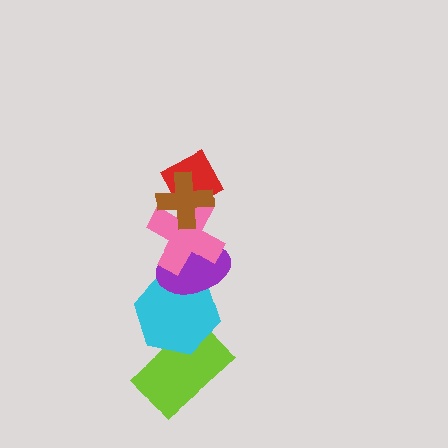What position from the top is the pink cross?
The pink cross is 3rd from the top.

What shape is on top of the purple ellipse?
The pink cross is on top of the purple ellipse.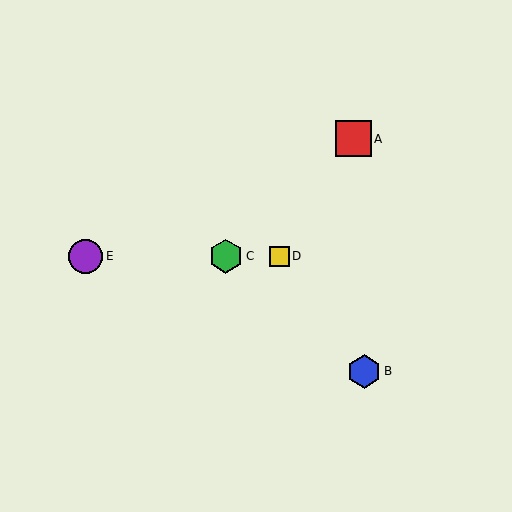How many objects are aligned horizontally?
3 objects (C, D, E) are aligned horizontally.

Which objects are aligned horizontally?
Objects C, D, E are aligned horizontally.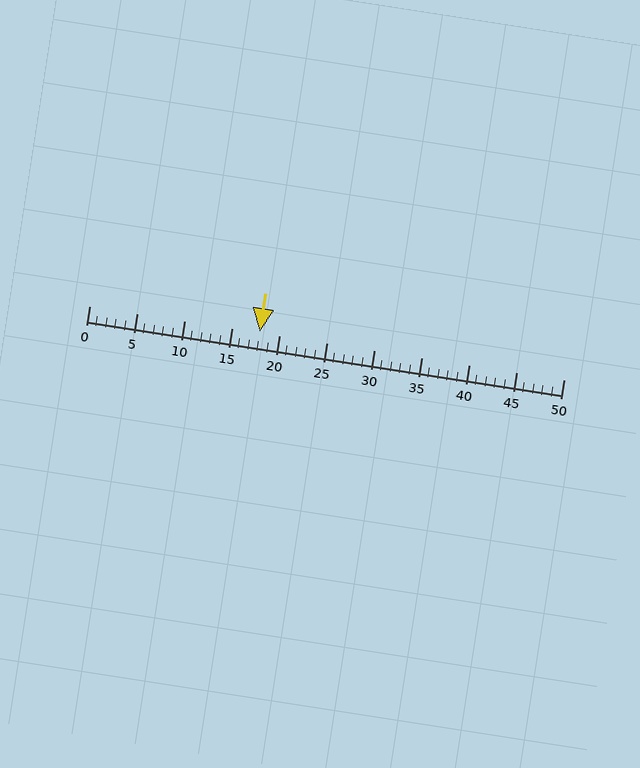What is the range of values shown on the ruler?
The ruler shows values from 0 to 50.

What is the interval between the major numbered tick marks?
The major tick marks are spaced 5 units apart.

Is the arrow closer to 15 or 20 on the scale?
The arrow is closer to 20.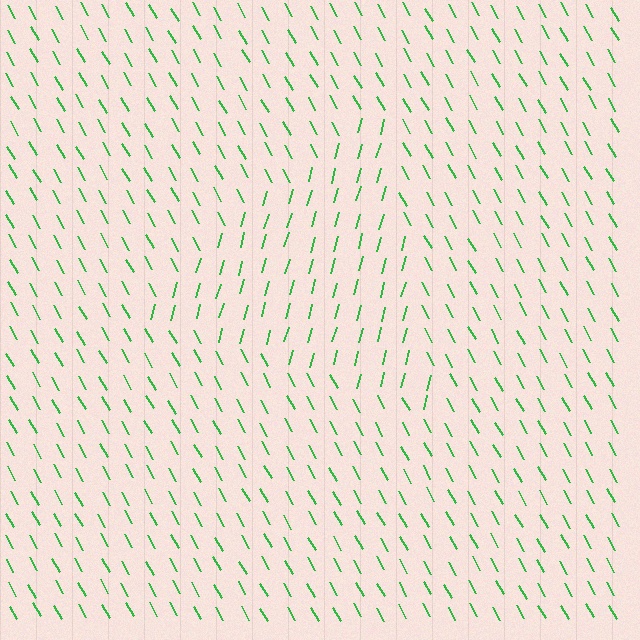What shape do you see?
I see a triangle.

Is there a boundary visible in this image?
Yes, there is a texture boundary formed by a change in line orientation.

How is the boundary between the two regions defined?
The boundary is defined purely by a change in line orientation (approximately 45 degrees difference). All lines are the same color and thickness.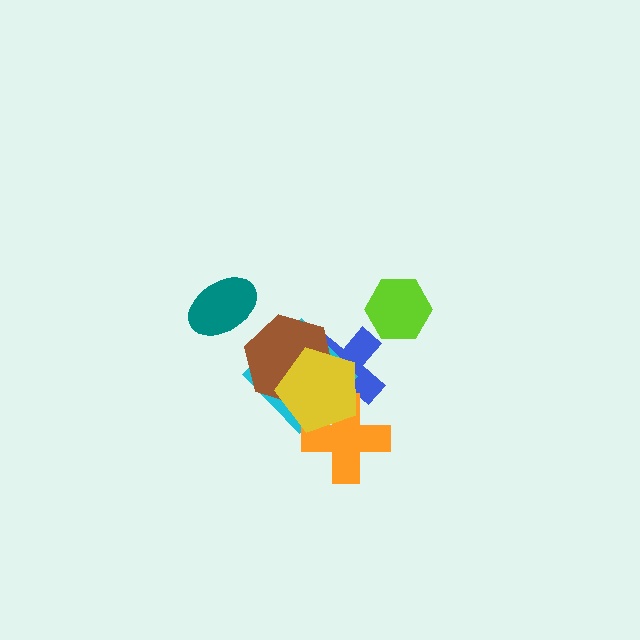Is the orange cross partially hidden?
Yes, it is partially covered by another shape.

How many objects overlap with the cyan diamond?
3 objects overlap with the cyan diamond.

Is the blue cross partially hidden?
Yes, it is partially covered by another shape.